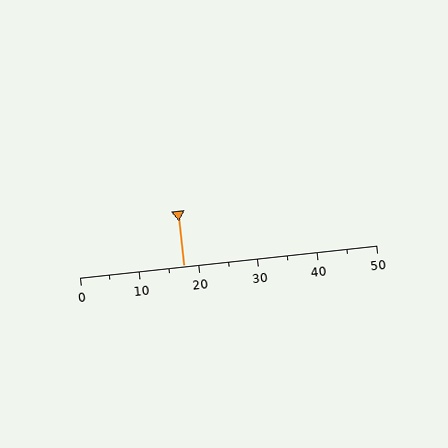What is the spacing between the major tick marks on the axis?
The major ticks are spaced 10 apart.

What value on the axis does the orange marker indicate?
The marker indicates approximately 17.5.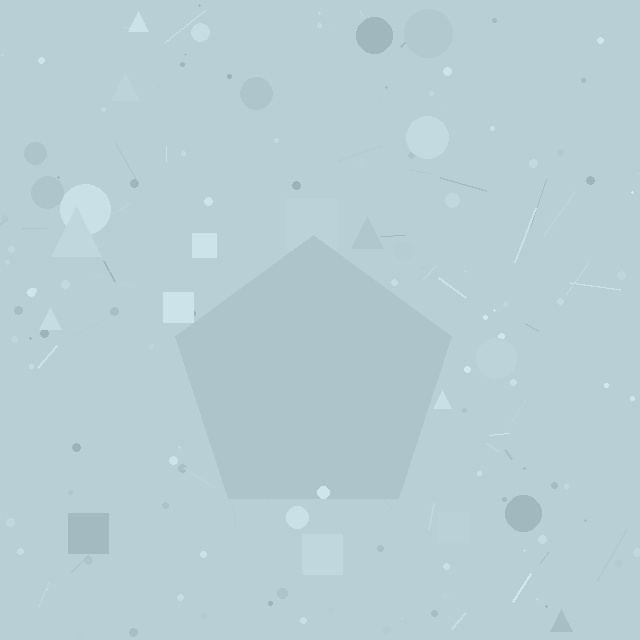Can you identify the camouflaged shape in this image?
The camouflaged shape is a pentagon.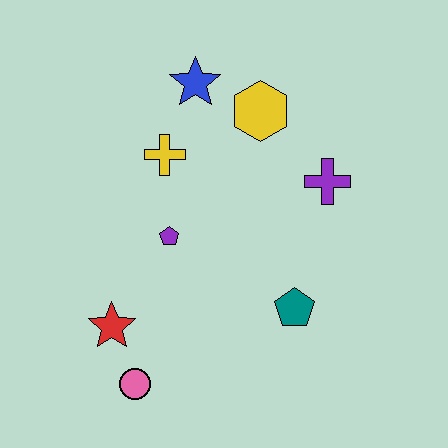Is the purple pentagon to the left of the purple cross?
Yes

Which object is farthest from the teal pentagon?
The blue star is farthest from the teal pentagon.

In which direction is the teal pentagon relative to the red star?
The teal pentagon is to the right of the red star.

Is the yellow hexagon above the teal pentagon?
Yes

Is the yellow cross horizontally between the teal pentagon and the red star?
Yes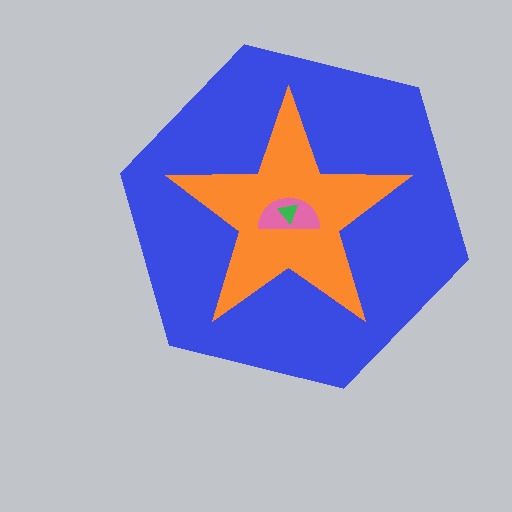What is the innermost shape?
The green triangle.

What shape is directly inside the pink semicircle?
The green triangle.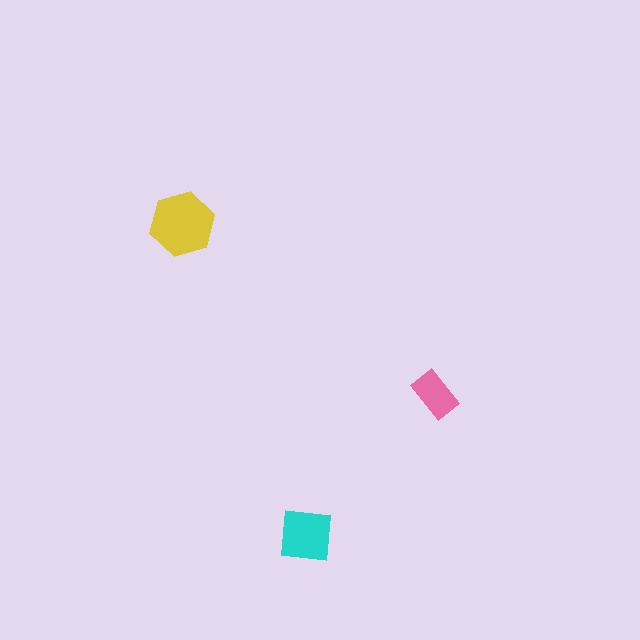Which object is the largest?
The yellow hexagon.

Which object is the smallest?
The pink rectangle.